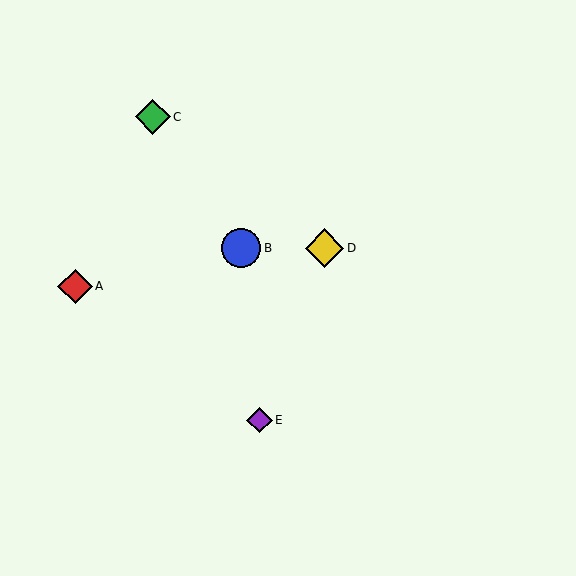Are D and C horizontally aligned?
No, D is at y≈248 and C is at y≈117.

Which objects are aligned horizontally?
Objects B, D are aligned horizontally.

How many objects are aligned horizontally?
2 objects (B, D) are aligned horizontally.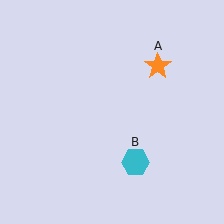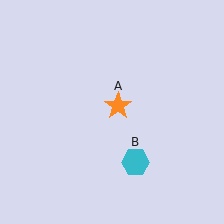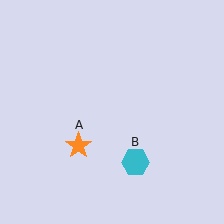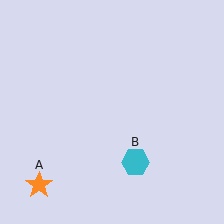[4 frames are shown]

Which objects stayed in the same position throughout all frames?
Cyan hexagon (object B) remained stationary.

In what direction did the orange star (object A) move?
The orange star (object A) moved down and to the left.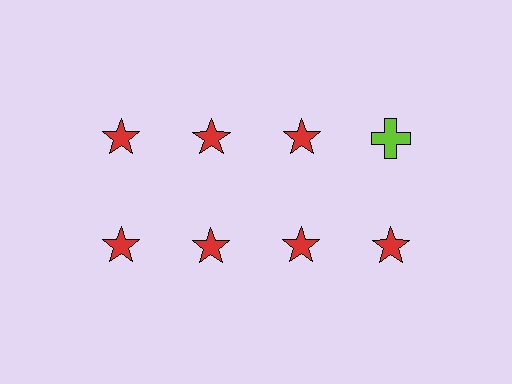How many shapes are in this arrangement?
There are 8 shapes arranged in a grid pattern.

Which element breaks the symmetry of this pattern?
The lime cross in the top row, second from right column breaks the symmetry. All other shapes are red stars.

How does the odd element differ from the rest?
It differs in both color (lime instead of red) and shape (cross instead of star).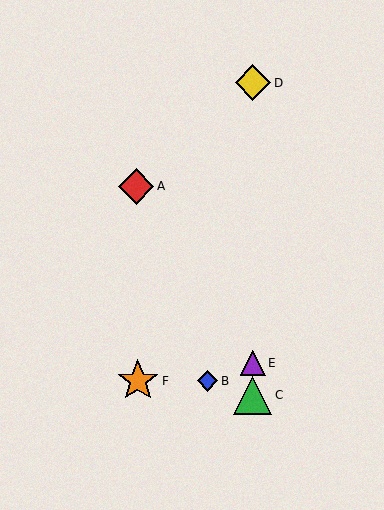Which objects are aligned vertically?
Objects C, D, E are aligned vertically.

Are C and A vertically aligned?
No, C is at x≈253 and A is at x≈136.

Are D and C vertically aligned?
Yes, both are at x≈253.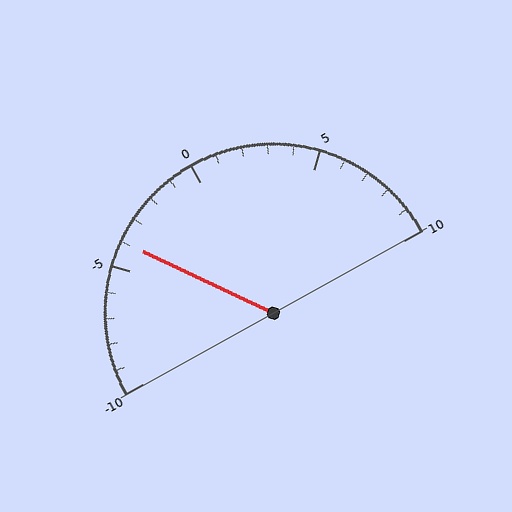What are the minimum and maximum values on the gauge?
The gauge ranges from -10 to 10.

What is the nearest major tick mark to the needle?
The nearest major tick mark is -5.